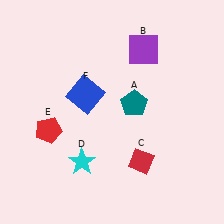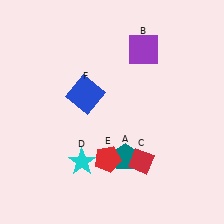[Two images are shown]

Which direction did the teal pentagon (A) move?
The teal pentagon (A) moved down.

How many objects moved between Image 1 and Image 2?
2 objects moved between the two images.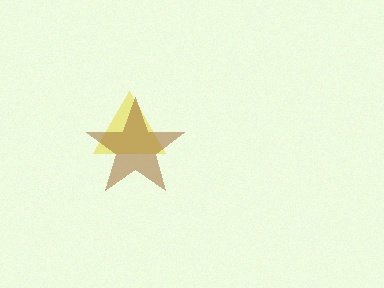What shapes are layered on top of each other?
The layered shapes are: a yellow triangle, a brown star.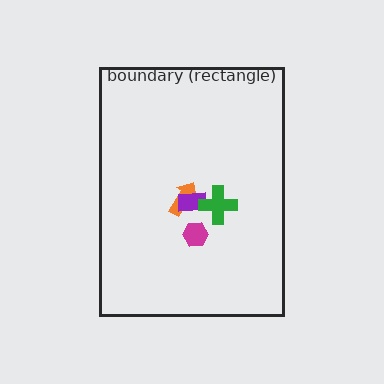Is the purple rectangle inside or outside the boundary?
Inside.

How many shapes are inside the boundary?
4 inside, 0 outside.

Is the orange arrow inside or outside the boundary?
Inside.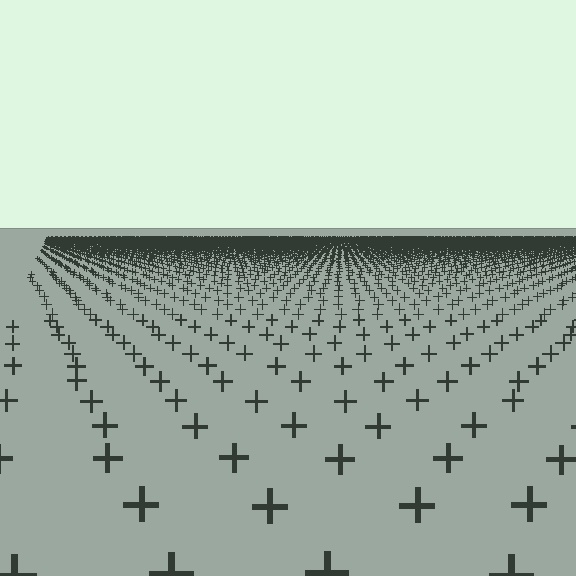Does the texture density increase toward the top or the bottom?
Density increases toward the top.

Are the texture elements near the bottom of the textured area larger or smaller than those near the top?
Larger. Near the bottom, elements are closer to the viewer and appear at a bigger on-screen size.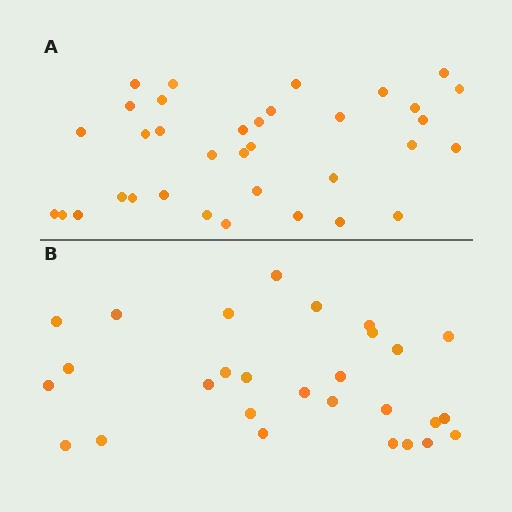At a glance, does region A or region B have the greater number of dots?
Region A (the top region) has more dots.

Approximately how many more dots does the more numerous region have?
Region A has roughly 8 or so more dots than region B.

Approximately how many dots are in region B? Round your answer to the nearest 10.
About 30 dots. (The exact count is 28, which rounds to 30.)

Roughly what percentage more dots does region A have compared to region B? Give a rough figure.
About 25% more.